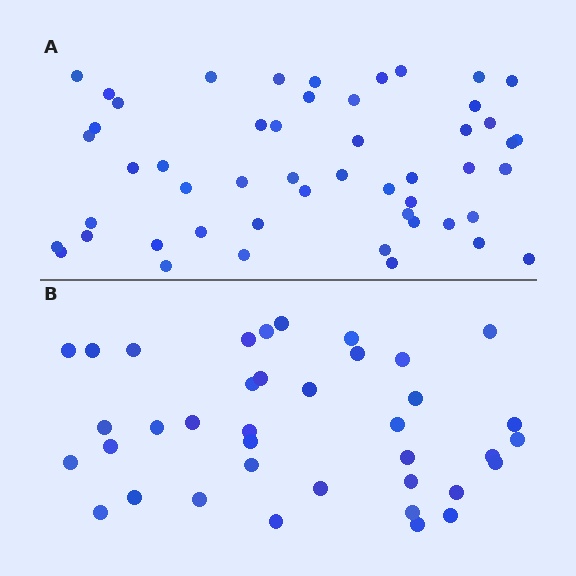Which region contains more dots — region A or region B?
Region A (the top region) has more dots.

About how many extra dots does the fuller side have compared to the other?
Region A has approximately 15 more dots than region B.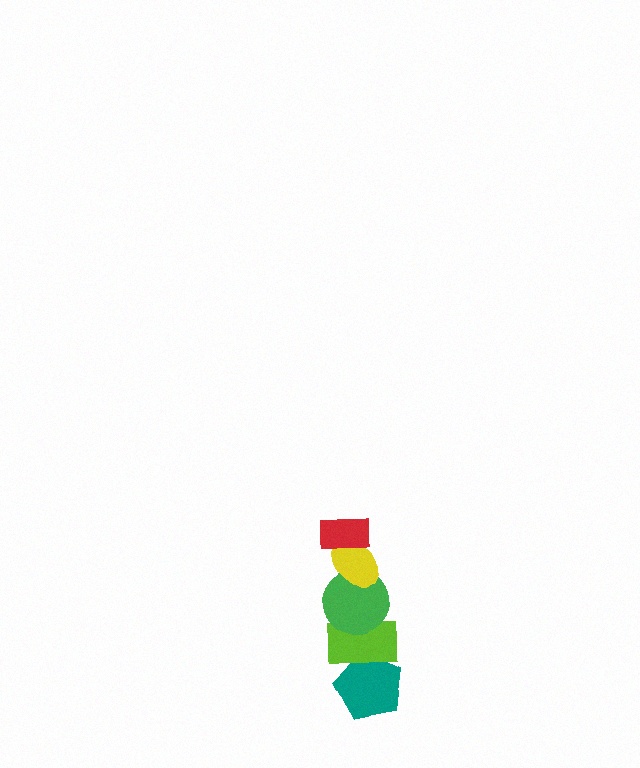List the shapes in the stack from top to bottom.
From top to bottom: the red rectangle, the yellow ellipse, the green circle, the lime rectangle, the teal pentagon.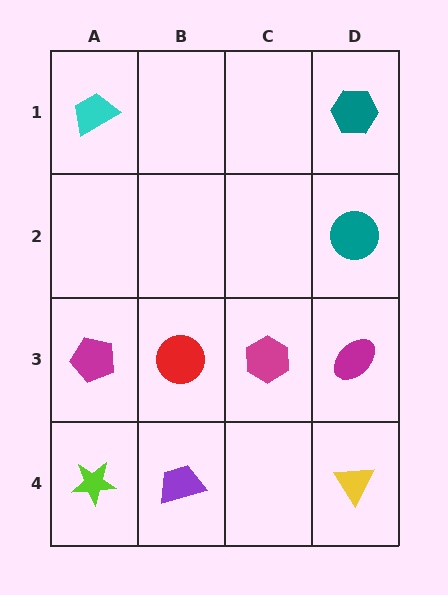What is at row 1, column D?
A teal hexagon.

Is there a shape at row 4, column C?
No, that cell is empty.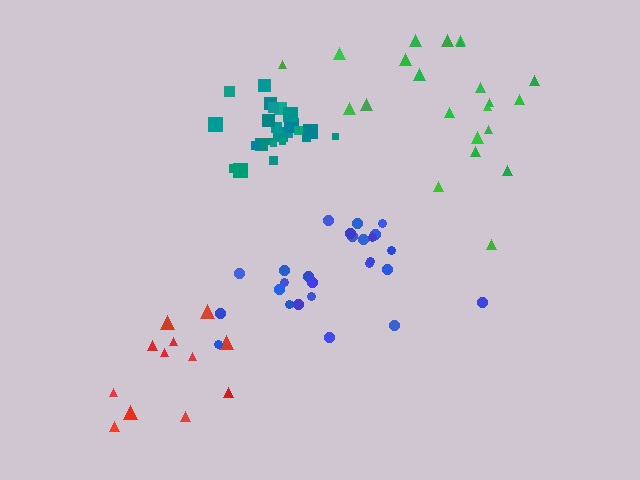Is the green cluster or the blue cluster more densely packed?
Blue.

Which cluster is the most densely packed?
Teal.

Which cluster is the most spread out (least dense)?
Red.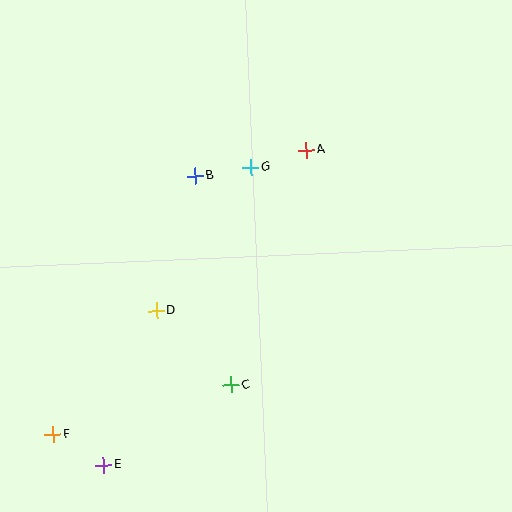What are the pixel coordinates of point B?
Point B is at (195, 176).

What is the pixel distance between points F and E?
The distance between F and E is 59 pixels.